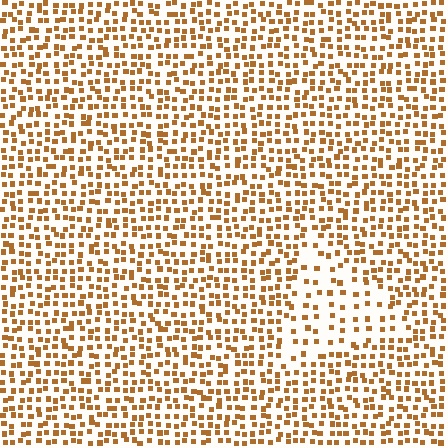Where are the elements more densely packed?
The elements are more densely packed outside the triangle boundary.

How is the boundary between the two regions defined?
The boundary is defined by a change in element density (approximately 2.1x ratio). All elements are the same color, size, and shape.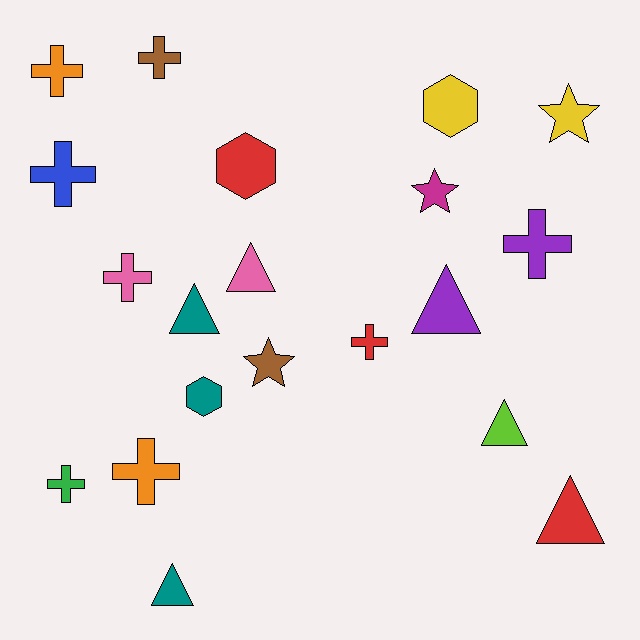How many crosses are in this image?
There are 8 crosses.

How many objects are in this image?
There are 20 objects.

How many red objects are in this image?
There are 3 red objects.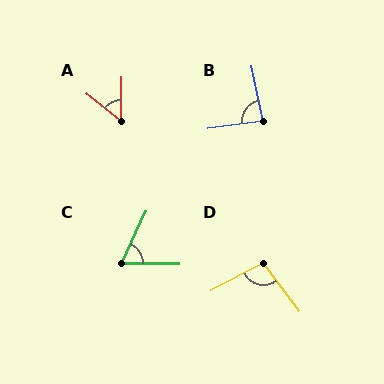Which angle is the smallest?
A, at approximately 52 degrees.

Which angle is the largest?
D, at approximately 99 degrees.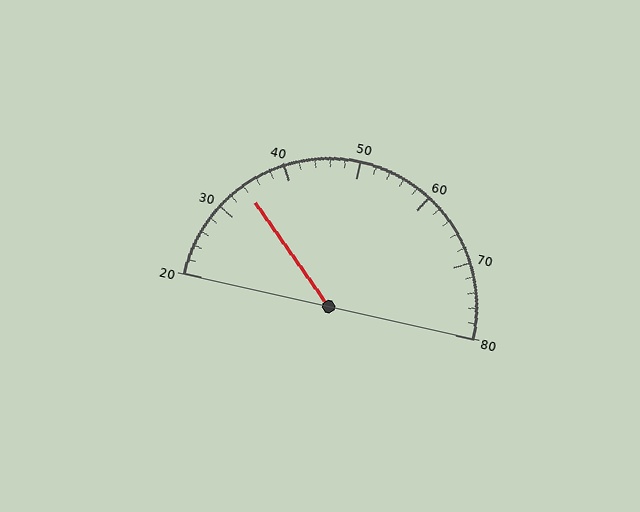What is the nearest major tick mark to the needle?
The nearest major tick mark is 30.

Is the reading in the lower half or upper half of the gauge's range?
The reading is in the lower half of the range (20 to 80).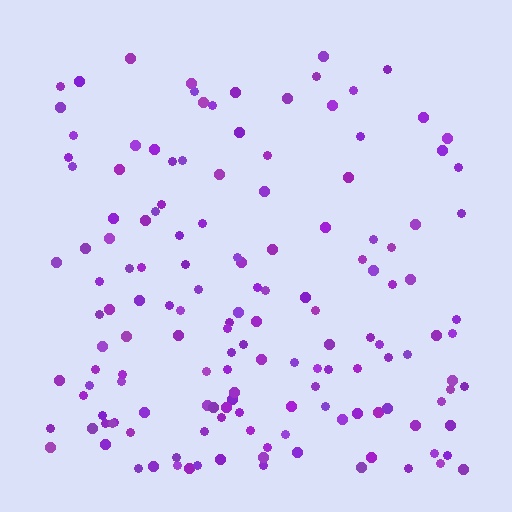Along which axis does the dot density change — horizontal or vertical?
Vertical.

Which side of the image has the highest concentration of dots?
The bottom.